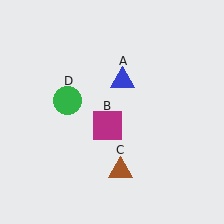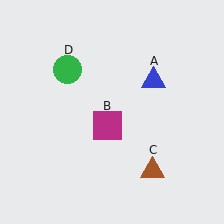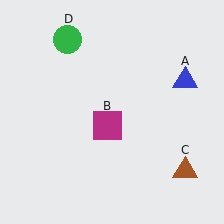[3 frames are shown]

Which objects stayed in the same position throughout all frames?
Magenta square (object B) remained stationary.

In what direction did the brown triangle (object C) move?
The brown triangle (object C) moved right.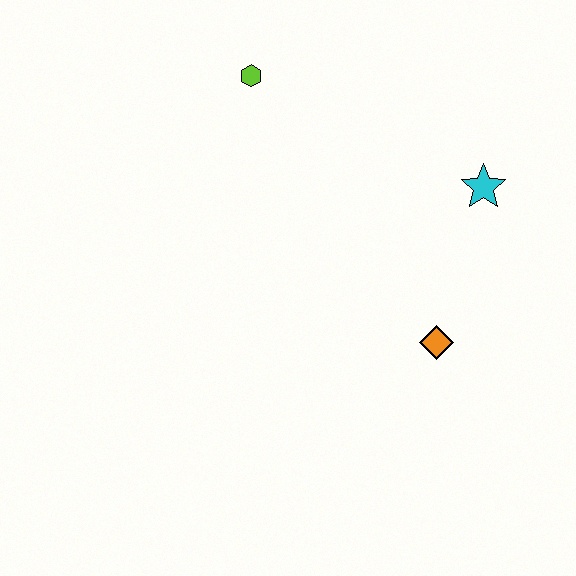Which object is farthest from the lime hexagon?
The orange diamond is farthest from the lime hexagon.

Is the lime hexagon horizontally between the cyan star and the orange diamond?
No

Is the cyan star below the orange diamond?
No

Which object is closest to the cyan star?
The orange diamond is closest to the cyan star.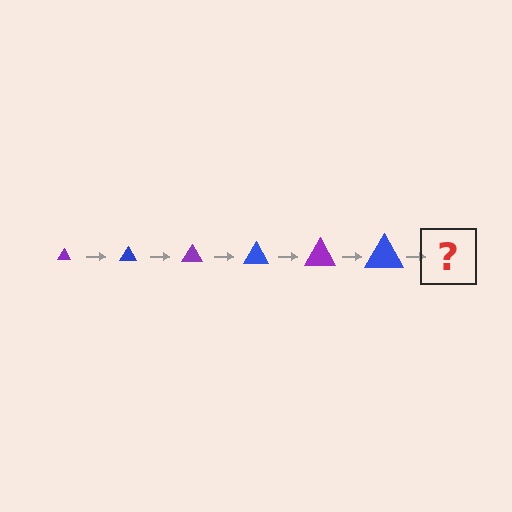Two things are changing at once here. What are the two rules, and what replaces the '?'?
The two rules are that the triangle grows larger each step and the color cycles through purple and blue. The '?' should be a purple triangle, larger than the previous one.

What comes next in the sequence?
The next element should be a purple triangle, larger than the previous one.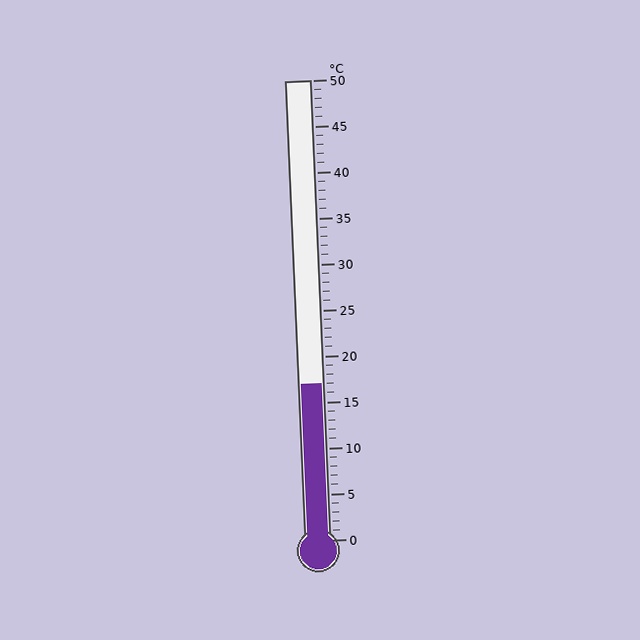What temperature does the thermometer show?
The thermometer shows approximately 17°C.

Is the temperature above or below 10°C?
The temperature is above 10°C.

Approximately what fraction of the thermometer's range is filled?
The thermometer is filled to approximately 35% of its range.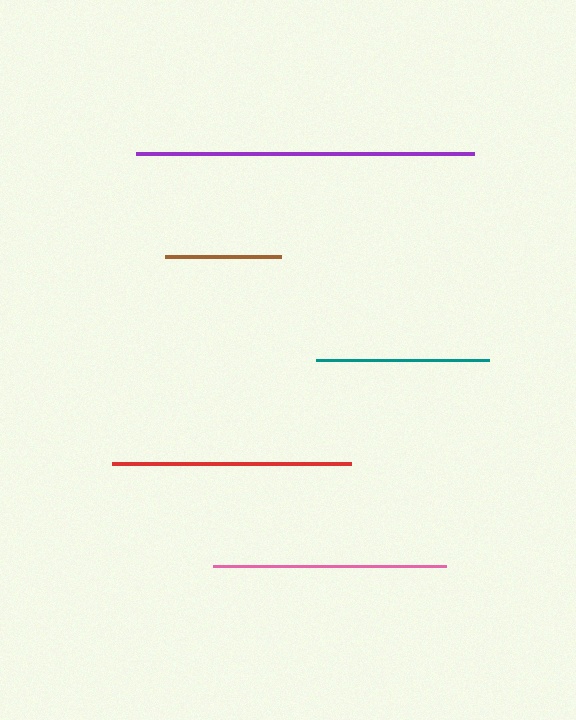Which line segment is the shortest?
The brown line is the shortest at approximately 116 pixels.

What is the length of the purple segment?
The purple segment is approximately 339 pixels long.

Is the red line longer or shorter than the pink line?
The red line is longer than the pink line.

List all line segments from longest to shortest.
From longest to shortest: purple, red, pink, teal, brown.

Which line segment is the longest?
The purple line is the longest at approximately 339 pixels.